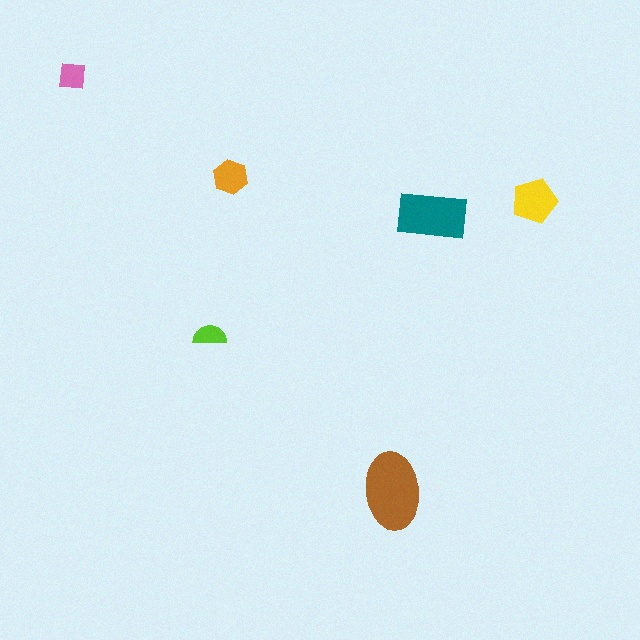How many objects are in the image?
There are 6 objects in the image.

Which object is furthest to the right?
The yellow pentagon is rightmost.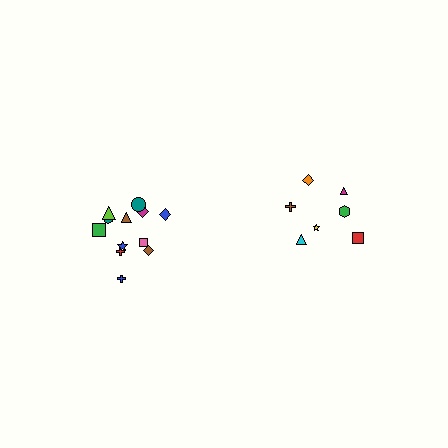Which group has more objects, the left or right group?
The left group.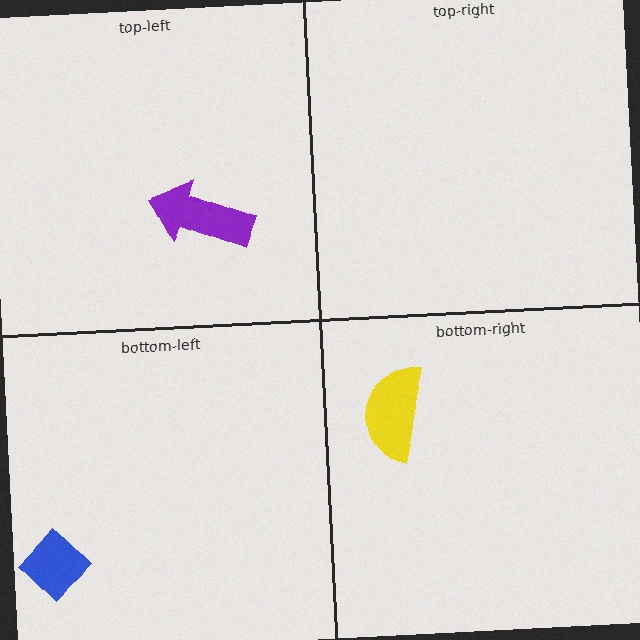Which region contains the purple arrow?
The top-left region.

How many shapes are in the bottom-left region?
1.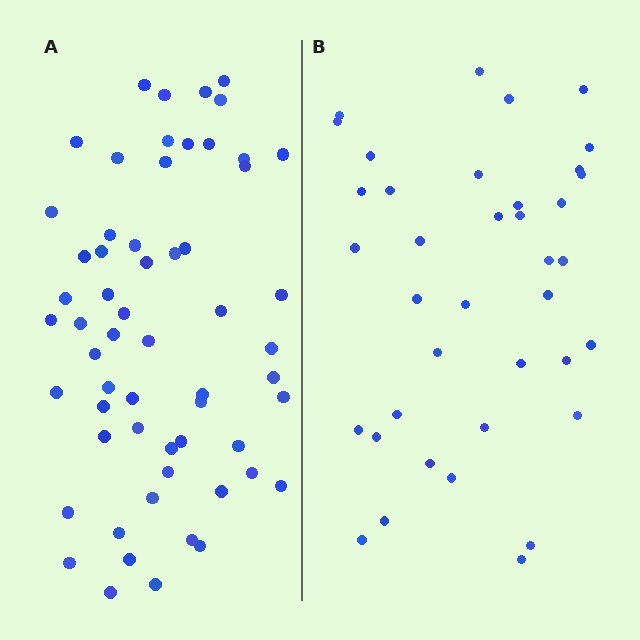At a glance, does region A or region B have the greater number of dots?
Region A (the left region) has more dots.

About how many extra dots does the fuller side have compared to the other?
Region A has approximately 20 more dots than region B.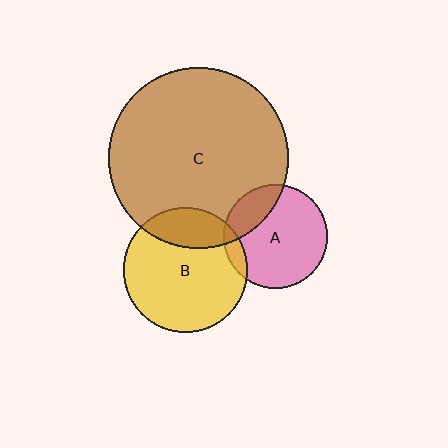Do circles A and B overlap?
Yes.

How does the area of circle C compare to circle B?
Approximately 2.1 times.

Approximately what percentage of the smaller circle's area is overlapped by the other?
Approximately 10%.